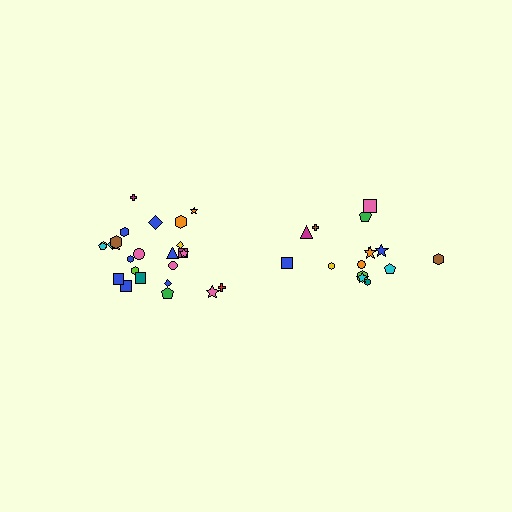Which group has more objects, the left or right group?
The left group.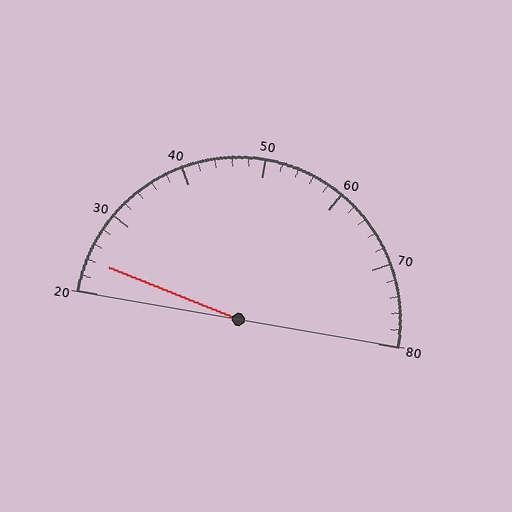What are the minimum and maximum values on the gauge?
The gauge ranges from 20 to 80.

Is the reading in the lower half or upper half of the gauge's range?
The reading is in the lower half of the range (20 to 80).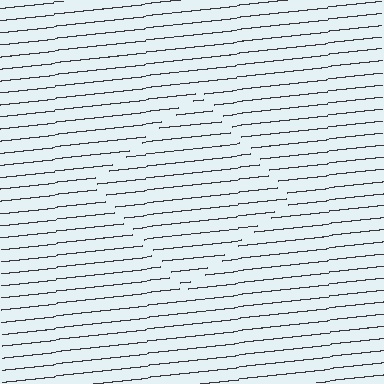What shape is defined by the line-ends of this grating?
An illusory square. The interior of the shape contains the same grating, shifted by half a period — the contour is defined by the phase discontinuity where line-ends from the inner and outer gratings abut.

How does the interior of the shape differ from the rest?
The interior of the shape contains the same grating, shifted by half a period — the contour is defined by the phase discontinuity where line-ends from the inner and outer gratings abut.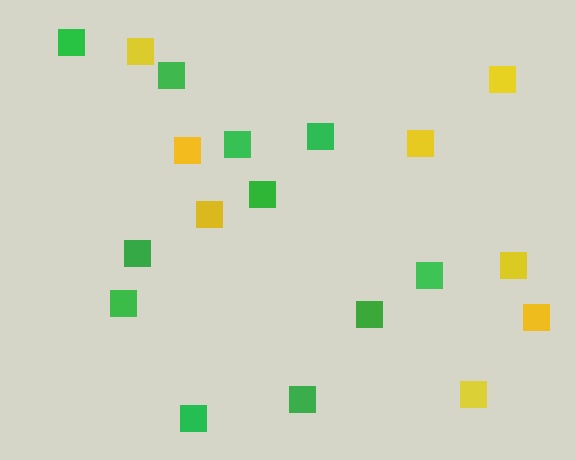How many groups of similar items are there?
There are 2 groups: one group of yellow squares (8) and one group of green squares (11).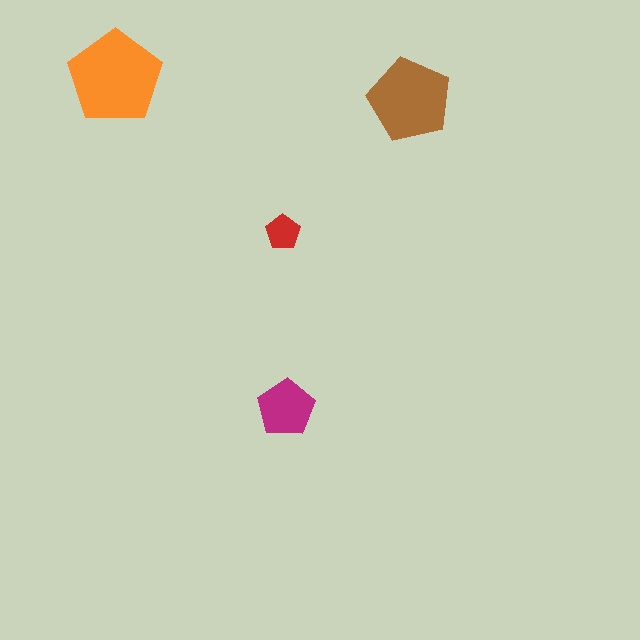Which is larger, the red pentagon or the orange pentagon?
The orange one.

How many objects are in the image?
There are 4 objects in the image.